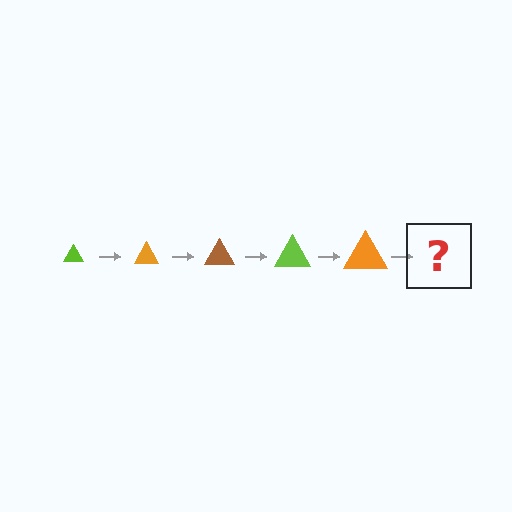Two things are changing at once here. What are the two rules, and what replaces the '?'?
The two rules are that the triangle grows larger each step and the color cycles through lime, orange, and brown. The '?' should be a brown triangle, larger than the previous one.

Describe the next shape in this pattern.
It should be a brown triangle, larger than the previous one.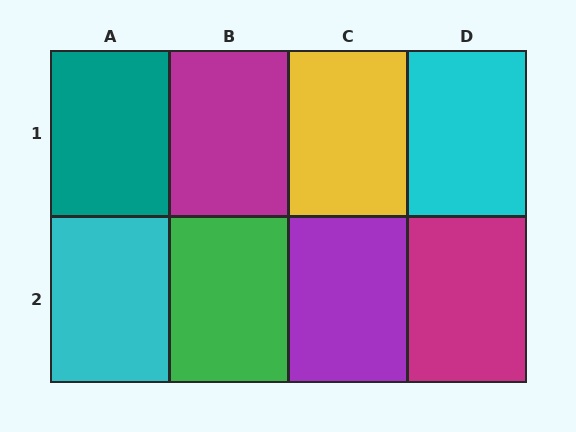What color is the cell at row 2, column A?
Cyan.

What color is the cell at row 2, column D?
Magenta.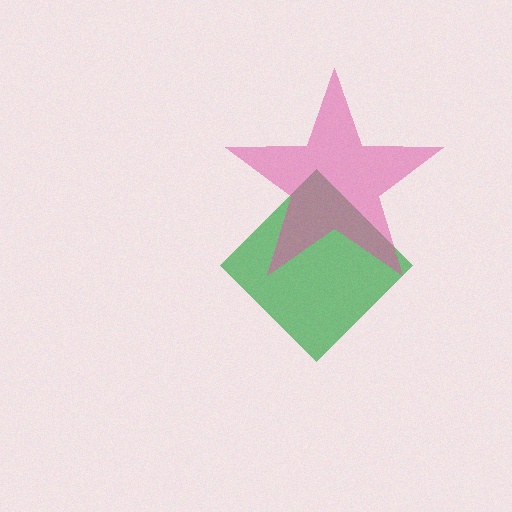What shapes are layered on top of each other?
The layered shapes are: a green diamond, a pink star.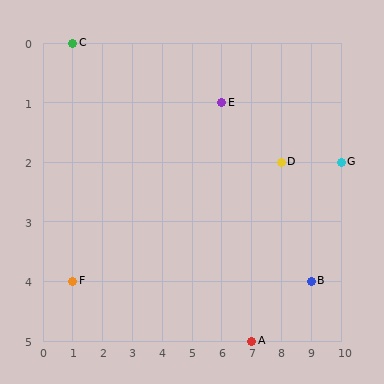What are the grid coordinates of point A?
Point A is at grid coordinates (7, 5).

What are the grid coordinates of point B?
Point B is at grid coordinates (9, 4).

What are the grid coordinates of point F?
Point F is at grid coordinates (1, 4).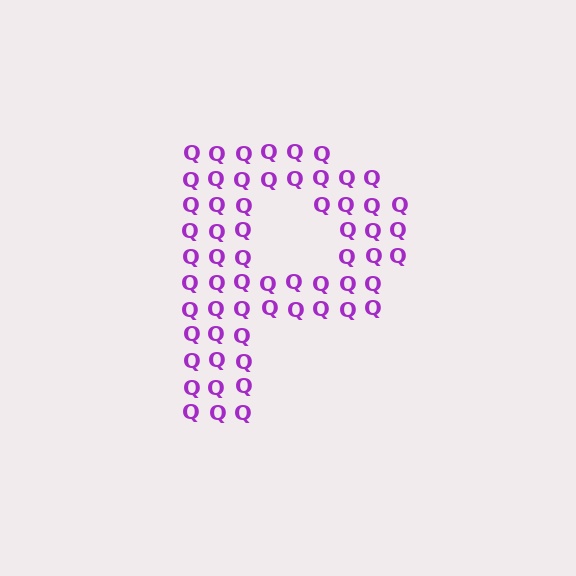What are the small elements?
The small elements are letter Q's.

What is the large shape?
The large shape is the letter P.